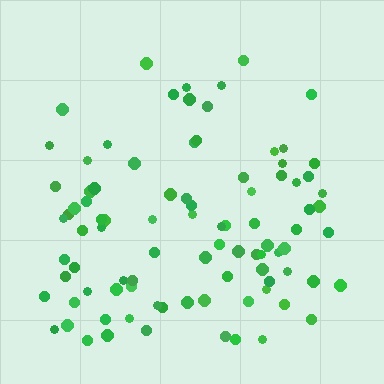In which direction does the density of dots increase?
From top to bottom, with the bottom side densest.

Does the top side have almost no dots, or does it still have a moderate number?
Still a moderate number, just noticeably fewer than the bottom.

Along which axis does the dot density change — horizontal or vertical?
Vertical.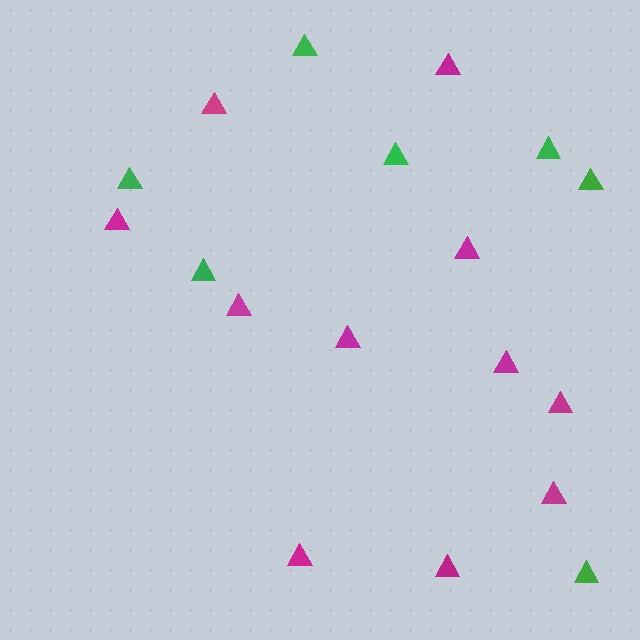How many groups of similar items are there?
There are 2 groups: one group of magenta triangles (11) and one group of green triangles (7).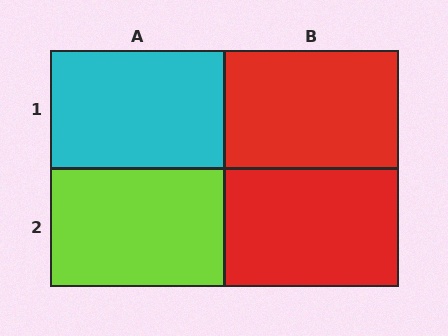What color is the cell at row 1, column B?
Red.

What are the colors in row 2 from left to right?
Lime, red.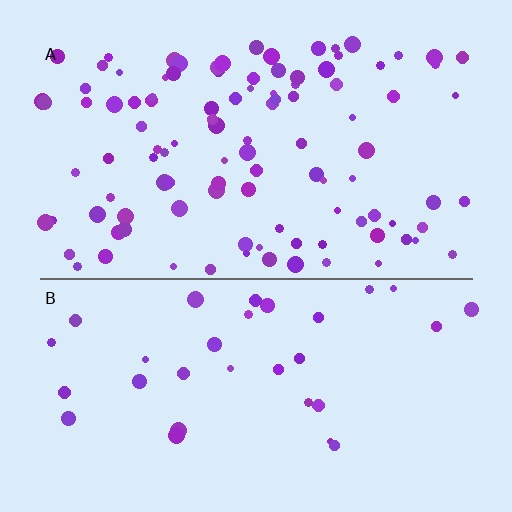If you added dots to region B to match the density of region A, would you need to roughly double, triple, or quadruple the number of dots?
Approximately triple.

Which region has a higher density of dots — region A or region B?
A (the top).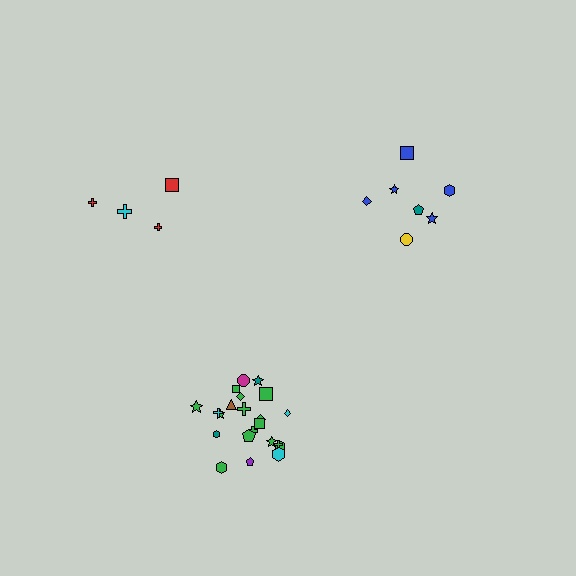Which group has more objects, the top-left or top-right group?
The top-right group.